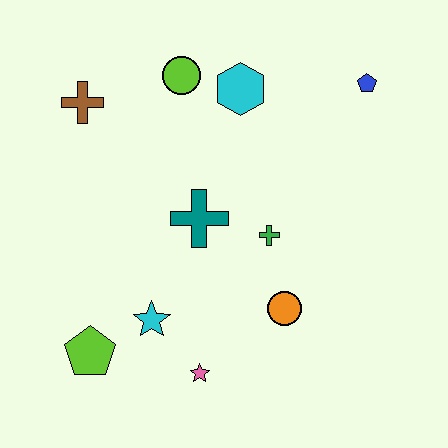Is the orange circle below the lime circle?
Yes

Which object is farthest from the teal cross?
The blue pentagon is farthest from the teal cross.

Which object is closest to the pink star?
The cyan star is closest to the pink star.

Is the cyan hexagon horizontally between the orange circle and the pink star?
Yes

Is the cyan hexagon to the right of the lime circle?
Yes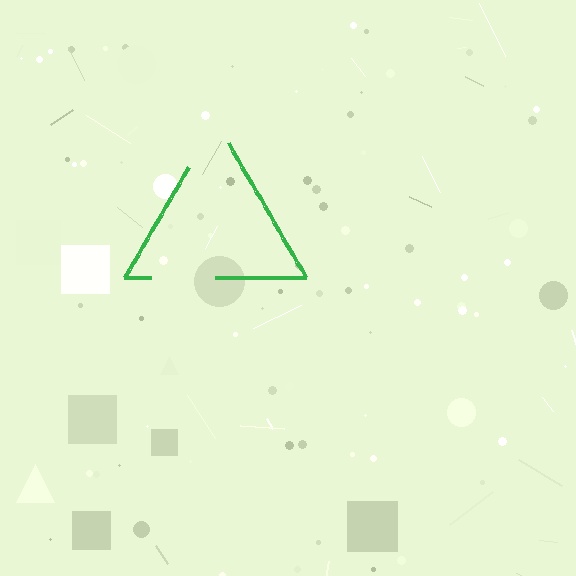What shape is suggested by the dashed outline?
The dashed outline suggests a triangle.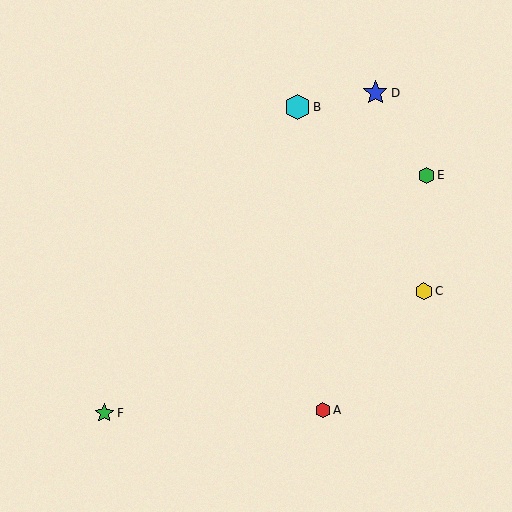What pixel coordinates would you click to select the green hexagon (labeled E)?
Click at (426, 175) to select the green hexagon E.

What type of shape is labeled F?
Shape F is a green star.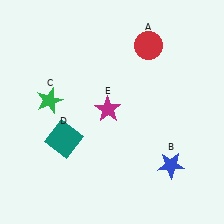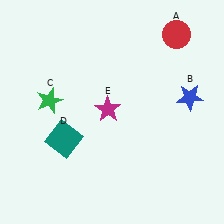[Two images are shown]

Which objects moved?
The objects that moved are: the red circle (A), the blue star (B).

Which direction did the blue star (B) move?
The blue star (B) moved up.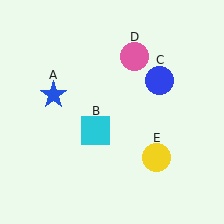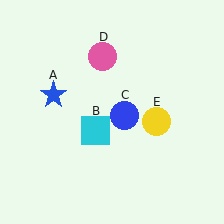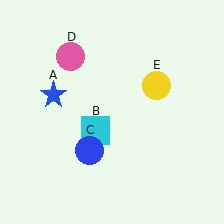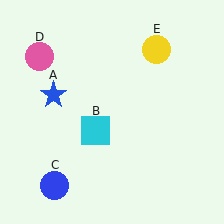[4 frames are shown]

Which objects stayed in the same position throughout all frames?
Blue star (object A) and cyan square (object B) remained stationary.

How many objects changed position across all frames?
3 objects changed position: blue circle (object C), pink circle (object D), yellow circle (object E).